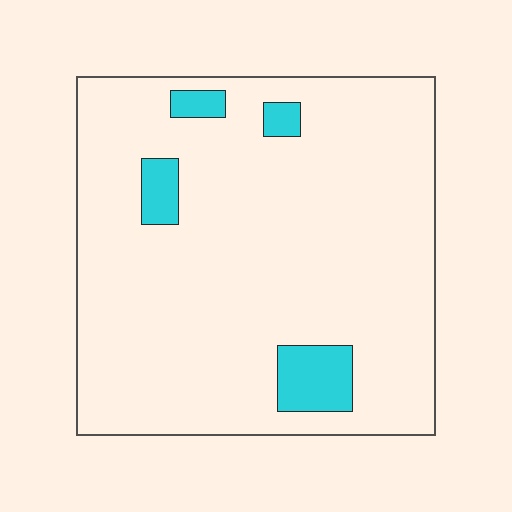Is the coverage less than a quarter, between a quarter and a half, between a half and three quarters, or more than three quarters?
Less than a quarter.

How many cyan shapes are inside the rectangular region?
4.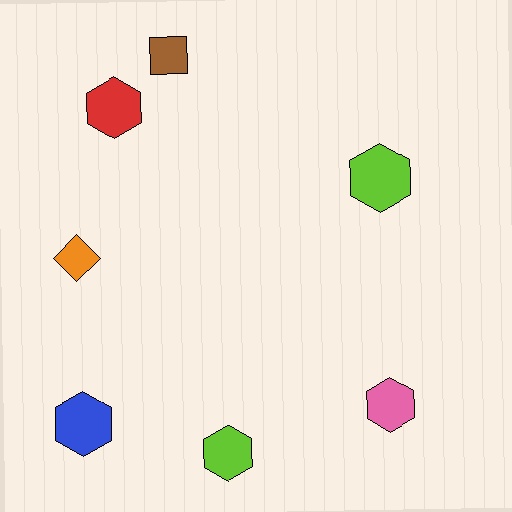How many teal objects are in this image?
There are no teal objects.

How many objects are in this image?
There are 7 objects.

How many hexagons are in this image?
There are 5 hexagons.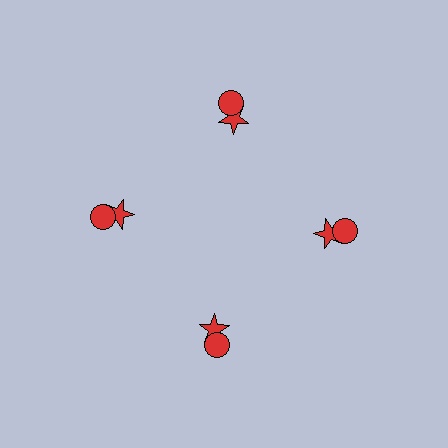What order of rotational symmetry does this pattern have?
This pattern has 4-fold rotational symmetry.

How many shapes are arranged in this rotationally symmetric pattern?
There are 8 shapes, arranged in 4 groups of 2.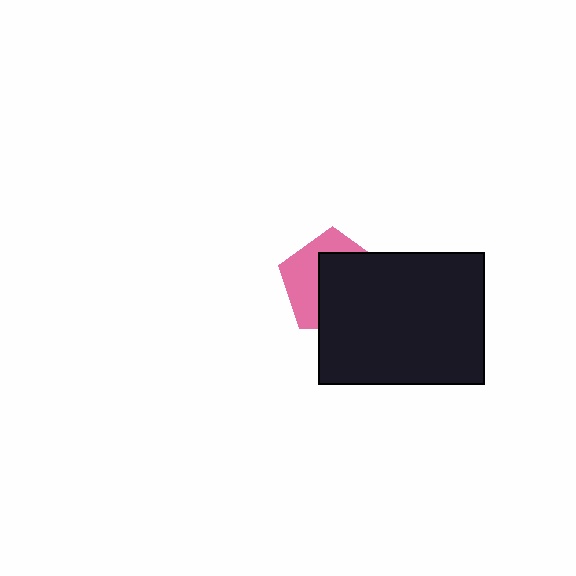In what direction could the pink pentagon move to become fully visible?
The pink pentagon could move toward the upper-left. That would shift it out from behind the black rectangle entirely.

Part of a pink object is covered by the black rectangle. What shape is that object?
It is a pentagon.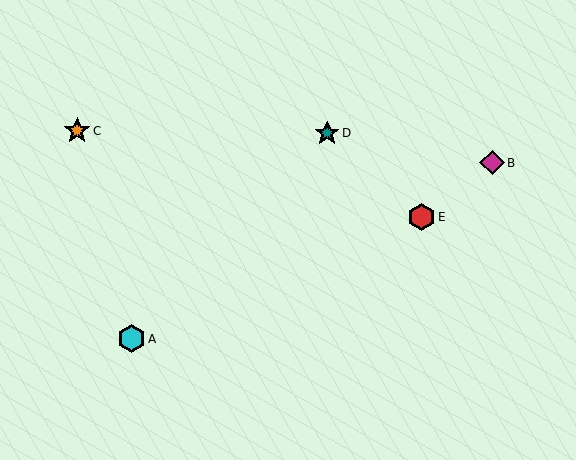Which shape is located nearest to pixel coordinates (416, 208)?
The red hexagon (labeled E) at (421, 217) is nearest to that location.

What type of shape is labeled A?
Shape A is a cyan hexagon.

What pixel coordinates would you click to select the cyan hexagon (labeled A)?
Click at (131, 339) to select the cyan hexagon A.